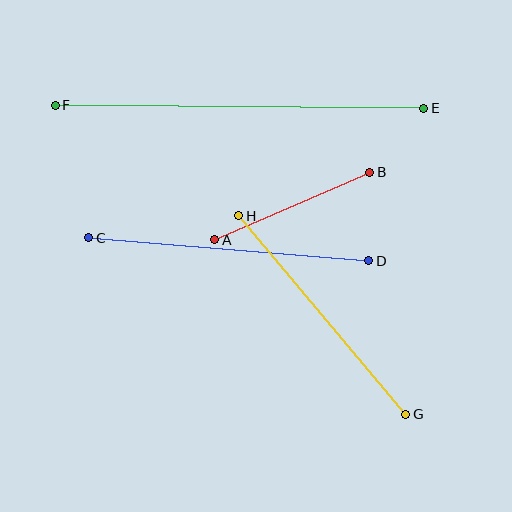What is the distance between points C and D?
The distance is approximately 281 pixels.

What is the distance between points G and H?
The distance is approximately 259 pixels.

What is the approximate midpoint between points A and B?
The midpoint is at approximately (292, 206) pixels.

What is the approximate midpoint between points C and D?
The midpoint is at approximately (229, 249) pixels.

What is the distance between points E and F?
The distance is approximately 368 pixels.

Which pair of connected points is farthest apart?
Points E and F are farthest apart.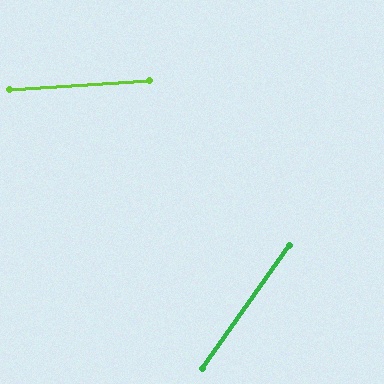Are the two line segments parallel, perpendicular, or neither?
Neither parallel nor perpendicular — they differ by about 51°.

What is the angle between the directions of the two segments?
Approximately 51 degrees.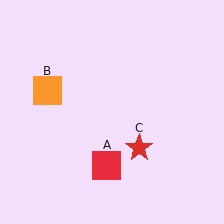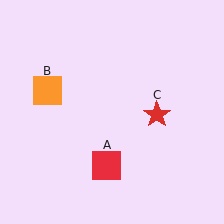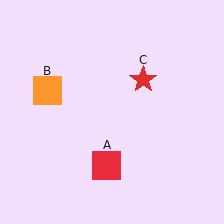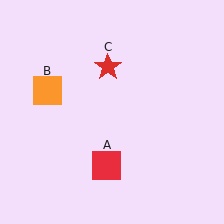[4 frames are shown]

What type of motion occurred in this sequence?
The red star (object C) rotated counterclockwise around the center of the scene.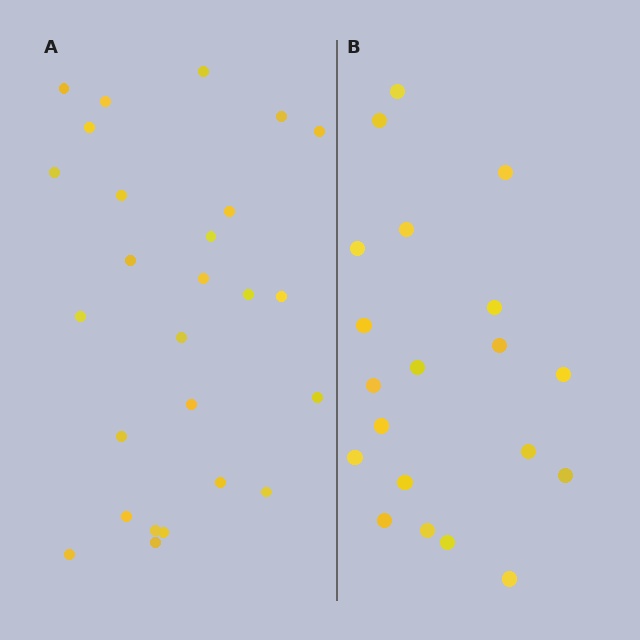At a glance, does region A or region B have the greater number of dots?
Region A (the left region) has more dots.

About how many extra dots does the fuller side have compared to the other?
Region A has about 6 more dots than region B.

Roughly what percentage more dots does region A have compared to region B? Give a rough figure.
About 30% more.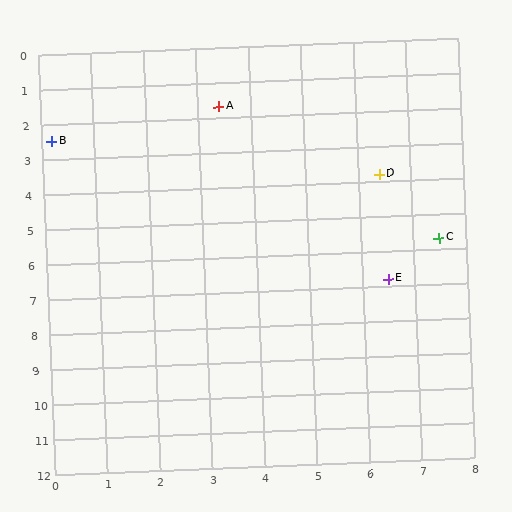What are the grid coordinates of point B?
Point B is at approximately (0.2, 2.5).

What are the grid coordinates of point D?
Point D is at approximately (6.4, 3.8).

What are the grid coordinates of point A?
Point A is at approximately (3.4, 1.7).